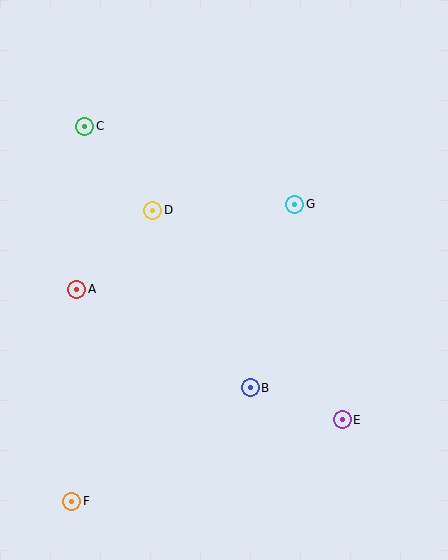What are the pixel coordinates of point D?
Point D is at (153, 210).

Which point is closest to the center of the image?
Point D at (153, 210) is closest to the center.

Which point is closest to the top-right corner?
Point G is closest to the top-right corner.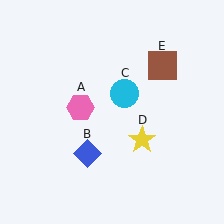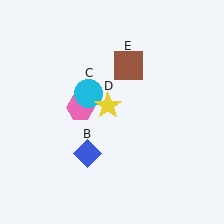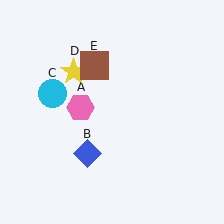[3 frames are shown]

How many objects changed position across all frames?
3 objects changed position: cyan circle (object C), yellow star (object D), brown square (object E).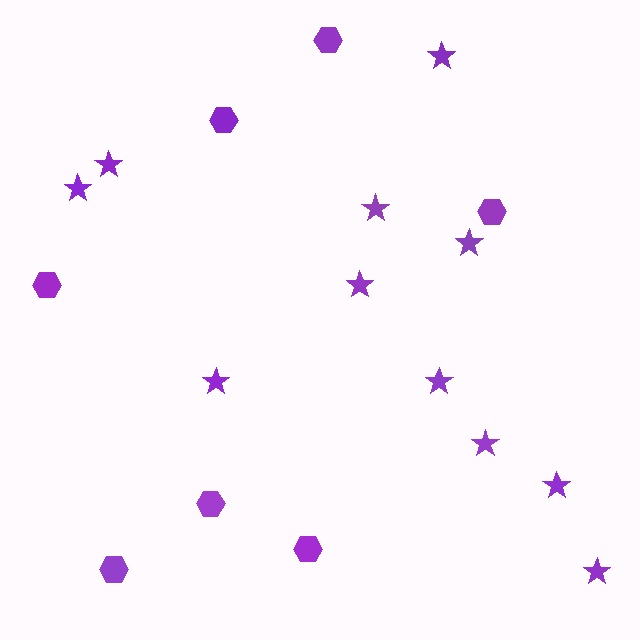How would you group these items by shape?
There are 2 groups: one group of hexagons (7) and one group of stars (11).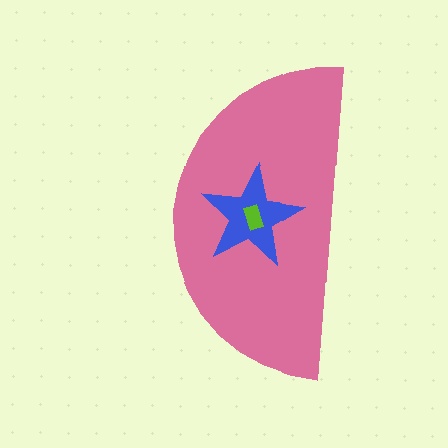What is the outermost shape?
The pink semicircle.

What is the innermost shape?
The lime rectangle.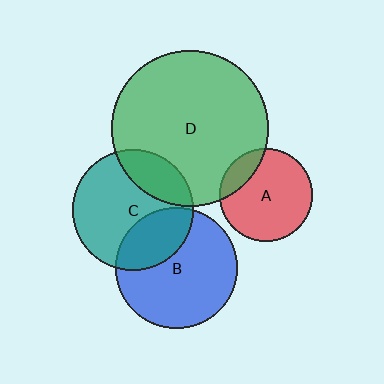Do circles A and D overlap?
Yes.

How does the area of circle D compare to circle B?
Approximately 1.7 times.